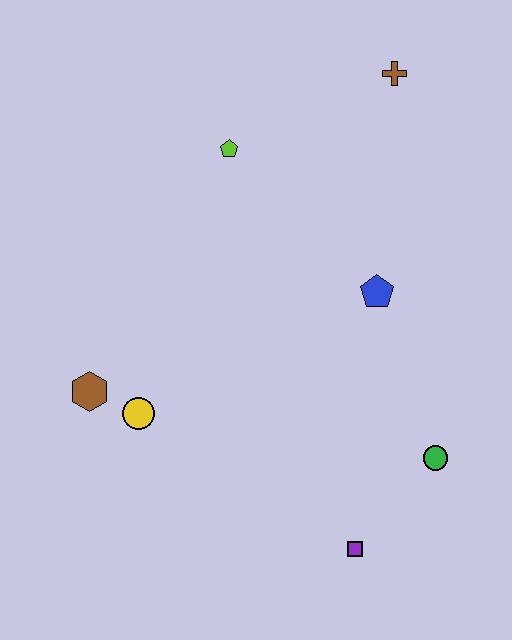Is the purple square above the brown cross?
No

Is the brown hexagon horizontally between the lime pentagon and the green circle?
No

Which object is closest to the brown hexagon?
The yellow circle is closest to the brown hexagon.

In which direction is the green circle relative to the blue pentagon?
The green circle is below the blue pentagon.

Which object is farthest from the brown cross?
The purple square is farthest from the brown cross.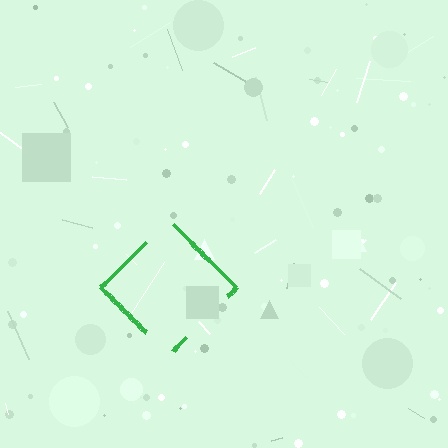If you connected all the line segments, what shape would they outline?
They would outline a diamond.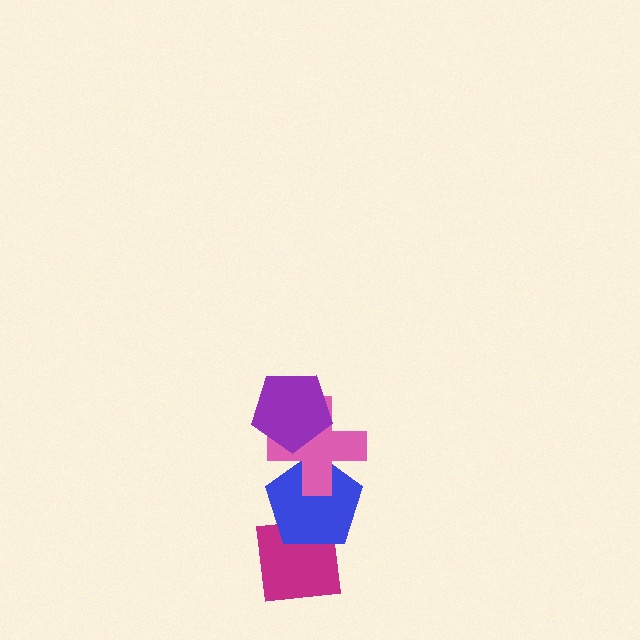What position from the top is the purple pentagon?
The purple pentagon is 1st from the top.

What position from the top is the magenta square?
The magenta square is 4th from the top.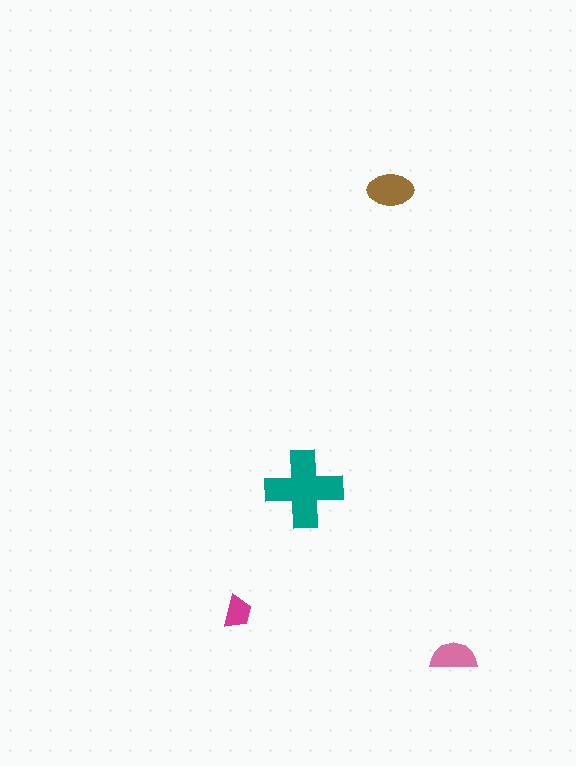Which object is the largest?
The teal cross.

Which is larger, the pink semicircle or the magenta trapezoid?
The pink semicircle.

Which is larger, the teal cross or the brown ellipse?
The teal cross.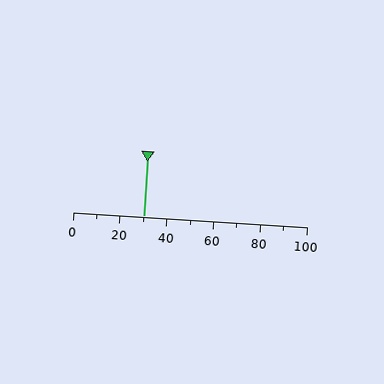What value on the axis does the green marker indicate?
The marker indicates approximately 30.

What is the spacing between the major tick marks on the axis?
The major ticks are spaced 20 apart.